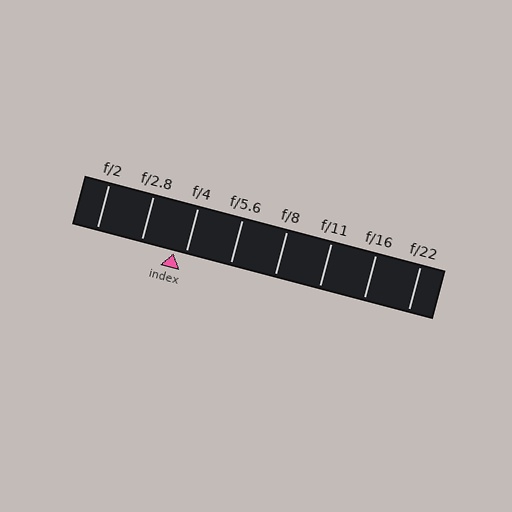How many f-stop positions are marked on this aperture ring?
There are 8 f-stop positions marked.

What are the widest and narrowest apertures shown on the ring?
The widest aperture shown is f/2 and the narrowest is f/22.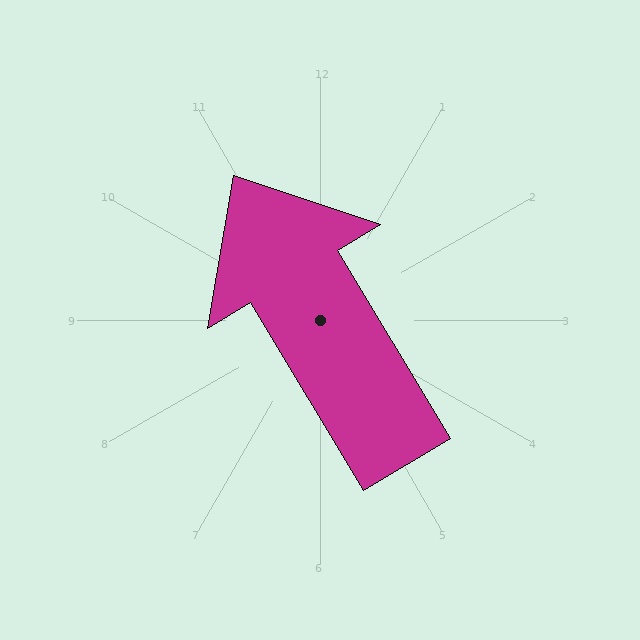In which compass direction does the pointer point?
Northwest.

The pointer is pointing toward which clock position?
Roughly 11 o'clock.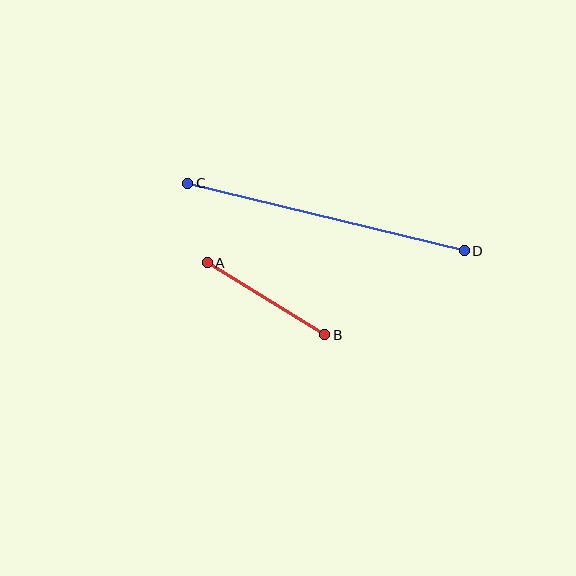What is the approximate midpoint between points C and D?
The midpoint is at approximately (326, 217) pixels.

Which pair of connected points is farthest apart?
Points C and D are farthest apart.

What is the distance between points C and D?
The distance is approximately 285 pixels.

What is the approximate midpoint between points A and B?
The midpoint is at approximately (266, 299) pixels.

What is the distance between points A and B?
The distance is approximately 138 pixels.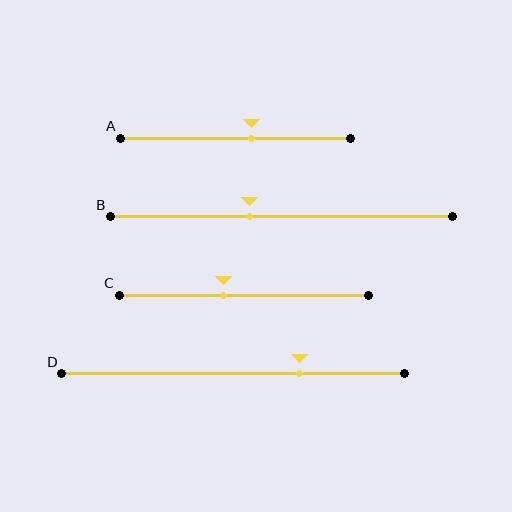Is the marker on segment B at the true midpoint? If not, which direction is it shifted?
No, the marker on segment B is shifted to the left by about 9% of the segment length.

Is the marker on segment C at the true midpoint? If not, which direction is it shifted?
No, the marker on segment C is shifted to the left by about 8% of the segment length.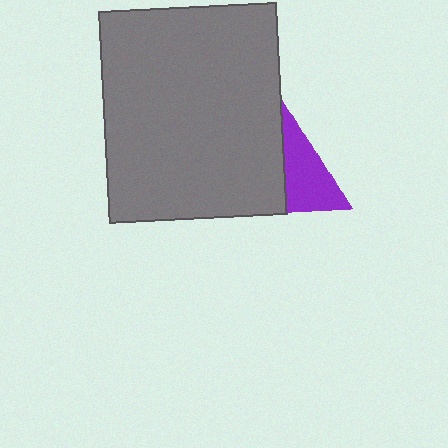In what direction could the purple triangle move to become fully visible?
The purple triangle could move right. That would shift it out from behind the gray rectangle entirely.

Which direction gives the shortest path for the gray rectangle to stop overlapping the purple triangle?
Moving left gives the shortest separation.